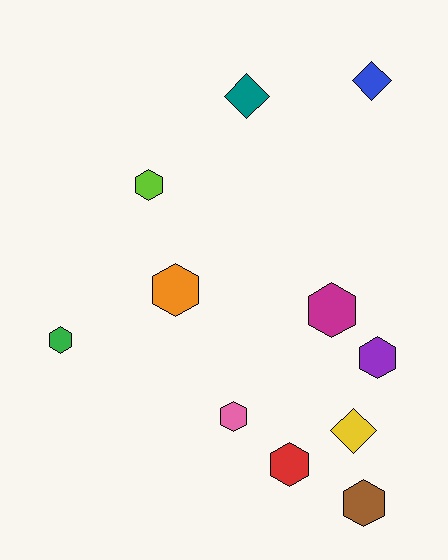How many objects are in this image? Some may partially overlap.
There are 11 objects.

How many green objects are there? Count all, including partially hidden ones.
There is 1 green object.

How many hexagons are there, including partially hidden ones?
There are 8 hexagons.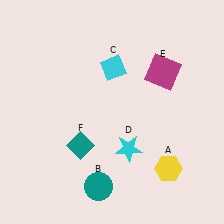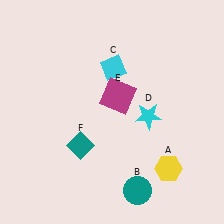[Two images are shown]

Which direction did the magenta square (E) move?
The magenta square (E) moved left.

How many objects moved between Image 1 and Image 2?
3 objects moved between the two images.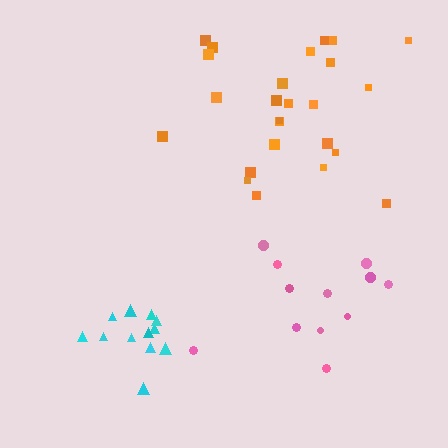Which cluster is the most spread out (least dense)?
Pink.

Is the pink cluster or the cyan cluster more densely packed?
Cyan.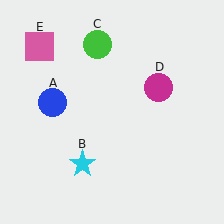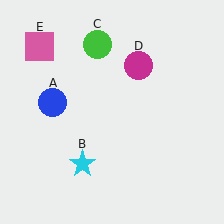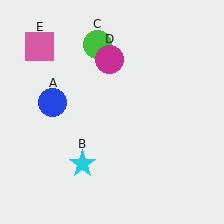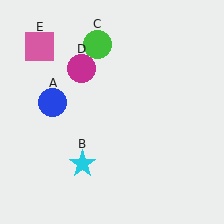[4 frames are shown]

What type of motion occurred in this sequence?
The magenta circle (object D) rotated counterclockwise around the center of the scene.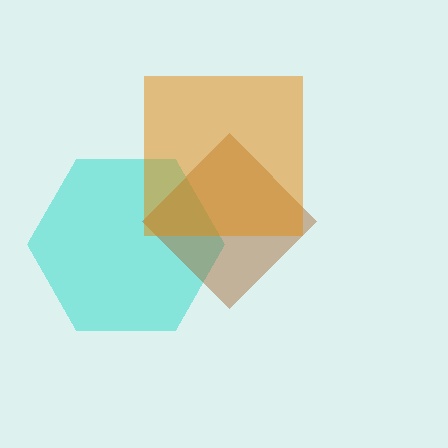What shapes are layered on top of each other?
The layered shapes are: a cyan hexagon, a brown diamond, an orange square.